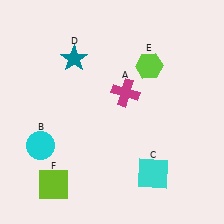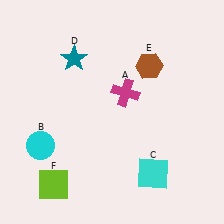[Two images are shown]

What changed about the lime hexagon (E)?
In Image 1, E is lime. In Image 2, it changed to brown.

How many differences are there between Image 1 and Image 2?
There is 1 difference between the two images.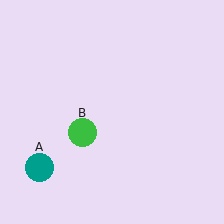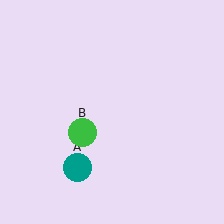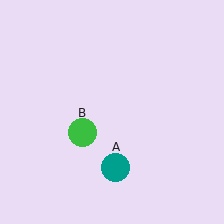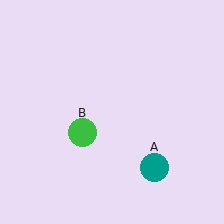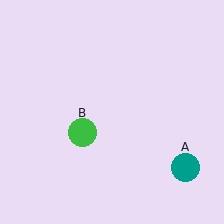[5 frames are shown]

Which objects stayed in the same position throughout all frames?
Green circle (object B) remained stationary.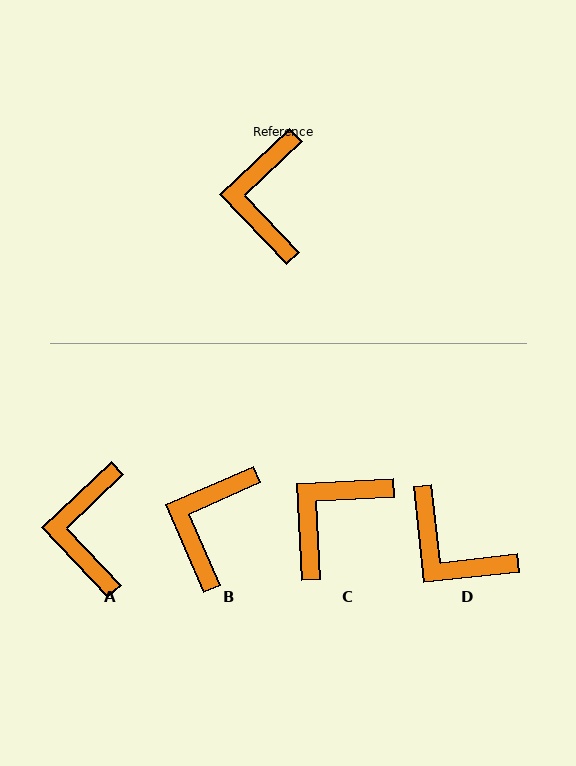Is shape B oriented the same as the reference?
No, it is off by about 20 degrees.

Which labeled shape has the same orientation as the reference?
A.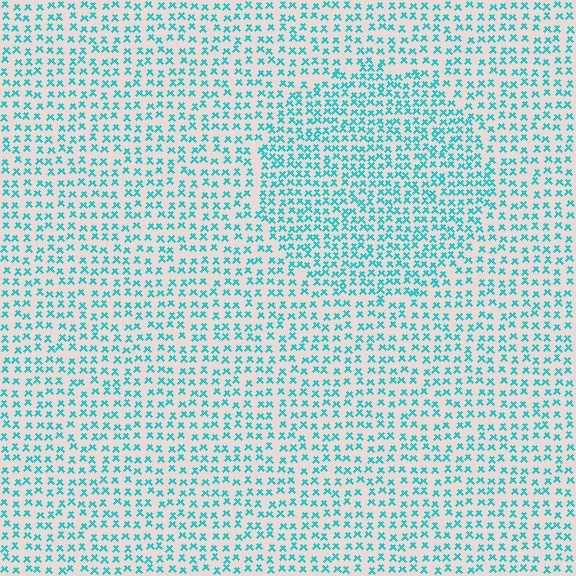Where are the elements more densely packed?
The elements are more densely packed inside the circle boundary.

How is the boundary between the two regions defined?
The boundary is defined by a change in element density (approximately 1.5x ratio). All elements are the same color, size, and shape.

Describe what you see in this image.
The image contains small cyan elements arranged at two different densities. A circle-shaped region is visible where the elements are more densely packed than the surrounding area.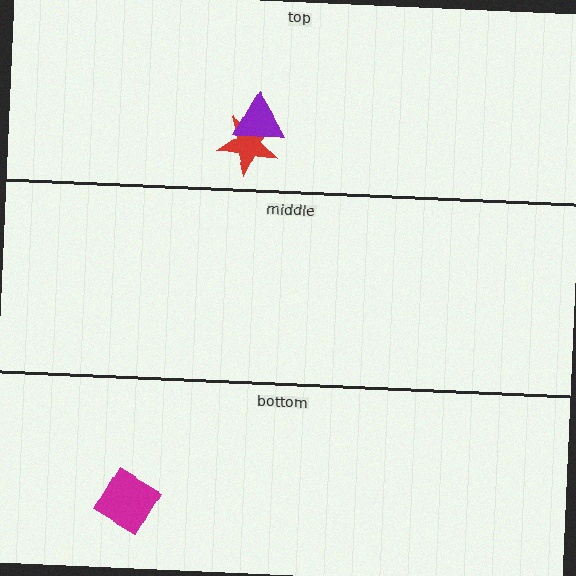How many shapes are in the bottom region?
1.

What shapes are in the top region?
The red star, the purple triangle.